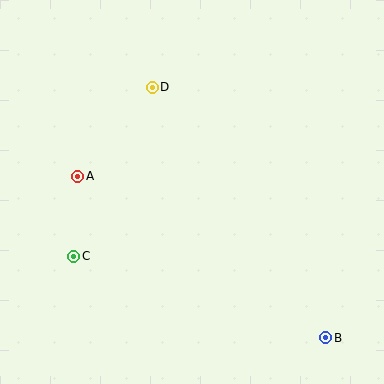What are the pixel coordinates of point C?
Point C is at (74, 256).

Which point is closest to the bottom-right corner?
Point B is closest to the bottom-right corner.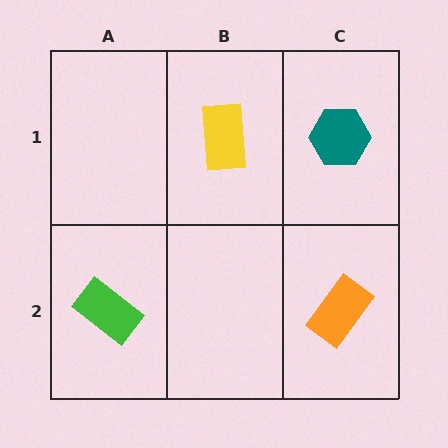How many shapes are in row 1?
2 shapes.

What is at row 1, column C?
A teal hexagon.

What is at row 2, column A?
A green rectangle.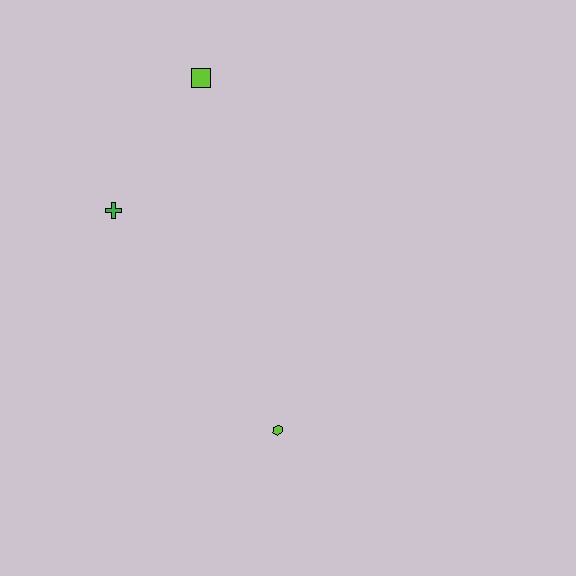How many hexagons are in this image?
There is 1 hexagon.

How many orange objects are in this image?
There are no orange objects.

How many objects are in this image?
There are 3 objects.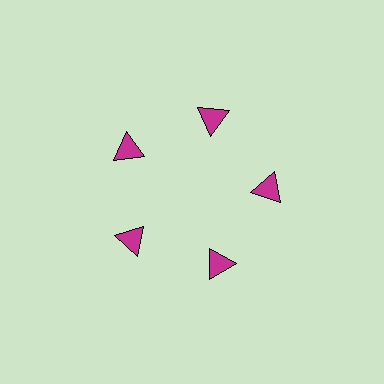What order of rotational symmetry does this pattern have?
This pattern has 5-fold rotational symmetry.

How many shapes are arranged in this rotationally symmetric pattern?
There are 5 shapes, arranged in 5 groups of 1.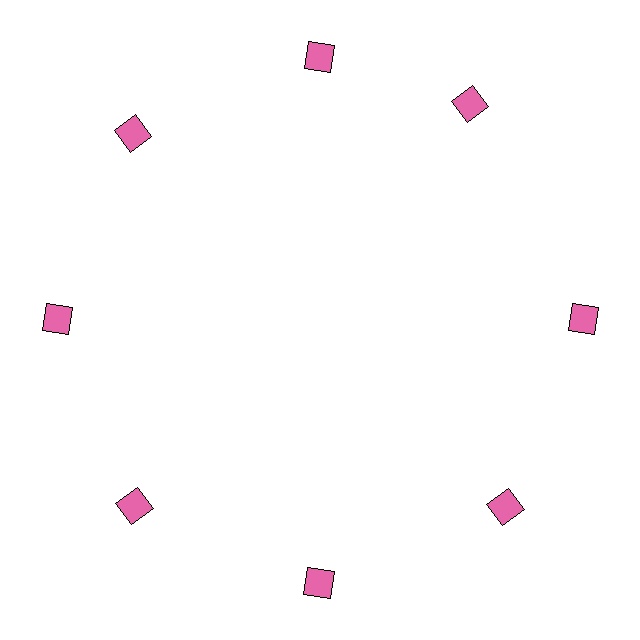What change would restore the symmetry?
The symmetry would be restored by rotating it back into even spacing with its neighbors so that all 8 squares sit at equal angles and equal distance from the center.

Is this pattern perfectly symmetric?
No. The 8 pink squares are arranged in a ring, but one element near the 2 o'clock position is rotated out of alignment along the ring, breaking the 8-fold rotational symmetry.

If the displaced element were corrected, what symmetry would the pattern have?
It would have 8-fold rotational symmetry — the pattern would map onto itself every 45 degrees.